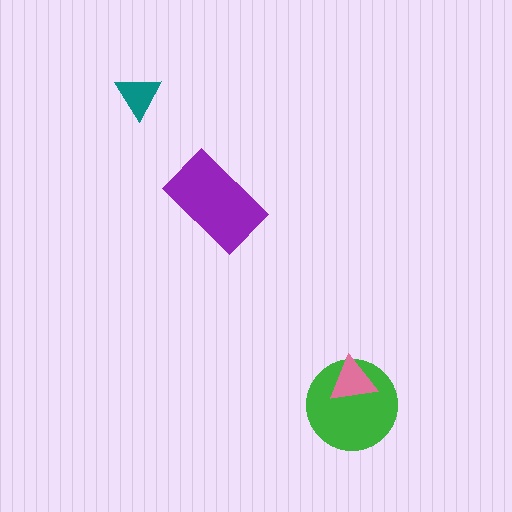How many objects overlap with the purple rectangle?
0 objects overlap with the purple rectangle.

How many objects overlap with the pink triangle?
1 object overlaps with the pink triangle.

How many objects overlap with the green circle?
1 object overlaps with the green circle.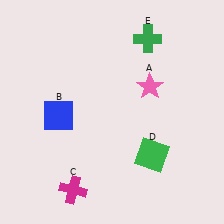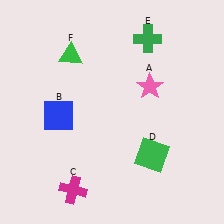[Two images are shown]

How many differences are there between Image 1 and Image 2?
There is 1 difference between the two images.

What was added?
A green triangle (F) was added in Image 2.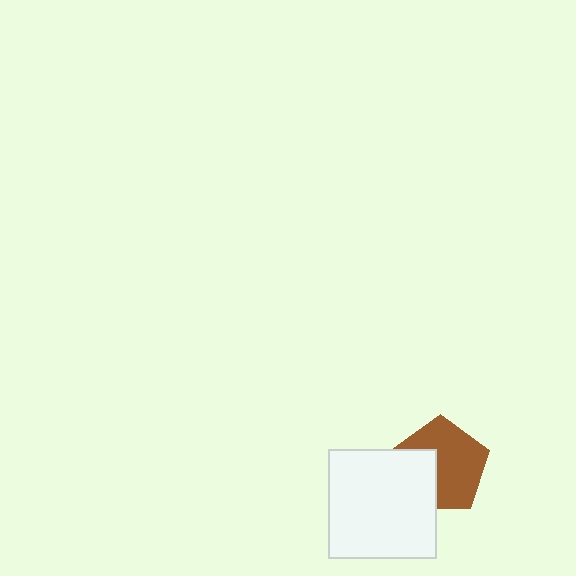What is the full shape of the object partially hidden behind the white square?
The partially hidden object is a brown pentagon.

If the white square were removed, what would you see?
You would see the complete brown pentagon.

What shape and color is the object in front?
The object in front is a white square.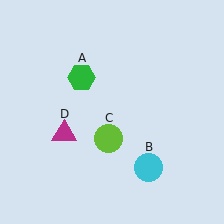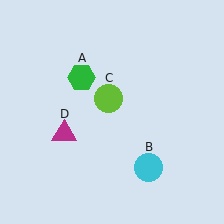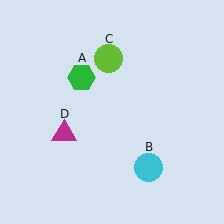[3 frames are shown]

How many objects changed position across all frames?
1 object changed position: lime circle (object C).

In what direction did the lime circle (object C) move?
The lime circle (object C) moved up.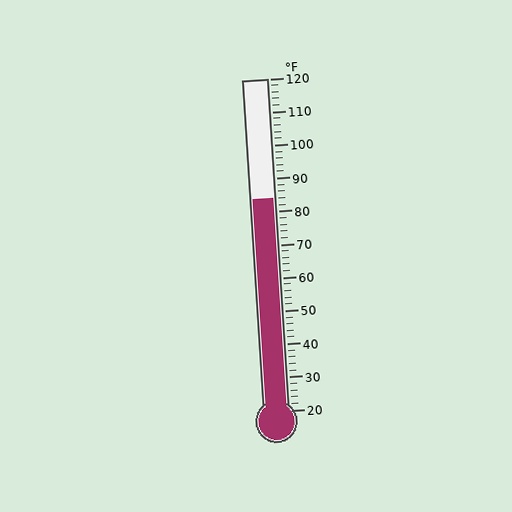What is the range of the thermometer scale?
The thermometer scale ranges from 20°F to 120°F.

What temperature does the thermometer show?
The thermometer shows approximately 84°F.